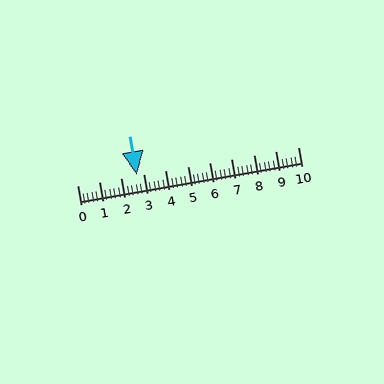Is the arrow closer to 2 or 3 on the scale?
The arrow is closer to 3.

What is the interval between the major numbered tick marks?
The major tick marks are spaced 1 units apart.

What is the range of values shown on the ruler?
The ruler shows values from 0 to 10.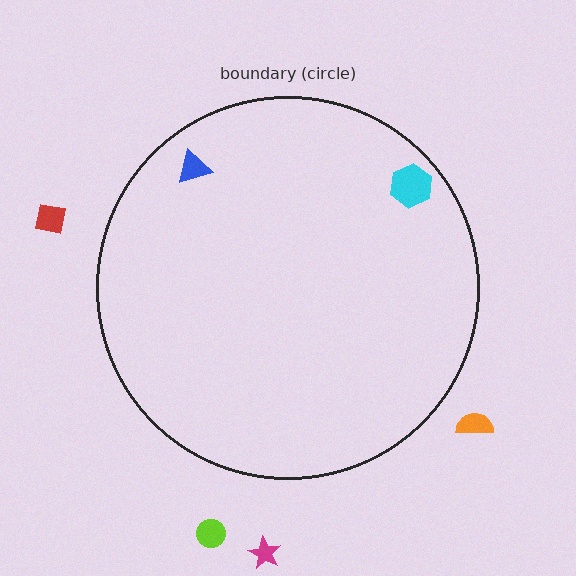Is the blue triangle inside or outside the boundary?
Inside.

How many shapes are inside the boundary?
2 inside, 4 outside.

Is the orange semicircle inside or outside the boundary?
Outside.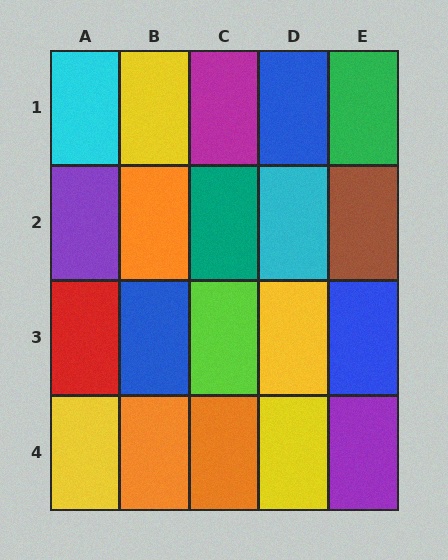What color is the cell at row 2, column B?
Orange.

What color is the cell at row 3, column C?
Lime.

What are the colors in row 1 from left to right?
Cyan, yellow, magenta, blue, green.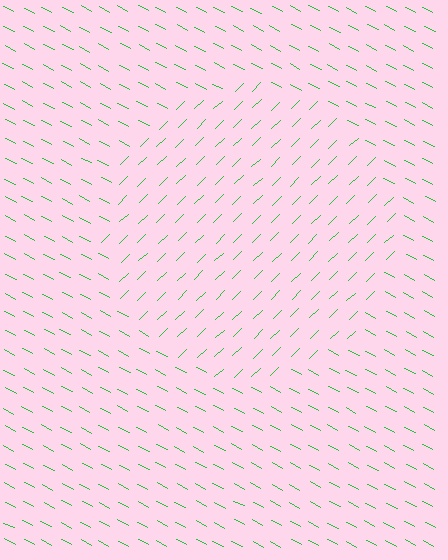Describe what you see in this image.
The image is filled with small green line segments. A circle region in the image has lines oriented differently from the surrounding lines, creating a visible texture boundary.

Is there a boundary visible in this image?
Yes, there is a texture boundary formed by a change in line orientation.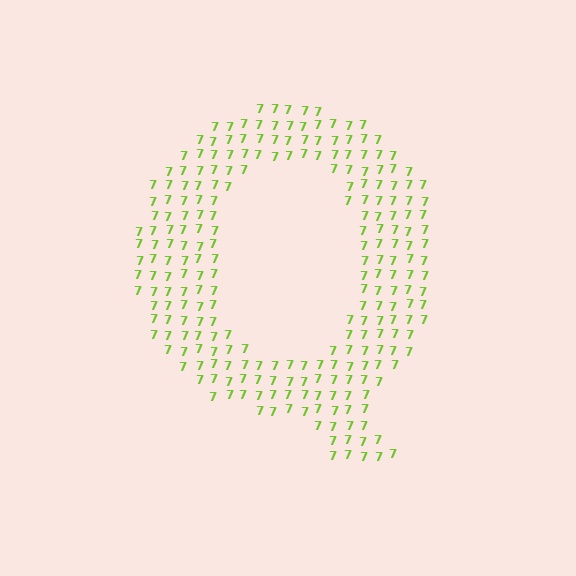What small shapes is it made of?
It is made of small digit 7's.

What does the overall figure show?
The overall figure shows the letter Q.